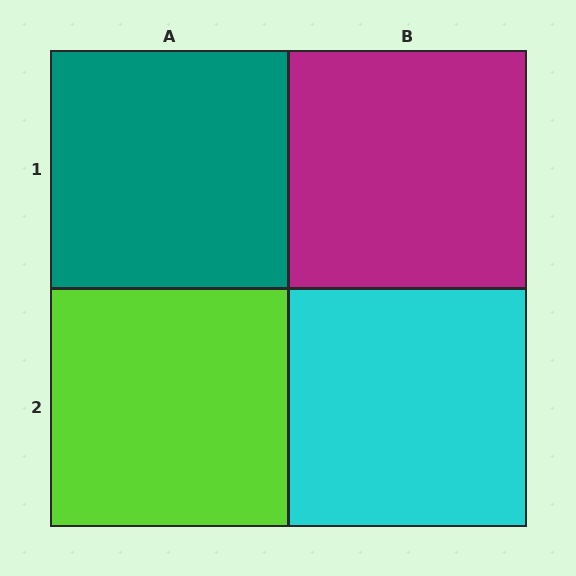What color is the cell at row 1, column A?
Teal.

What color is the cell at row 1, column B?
Magenta.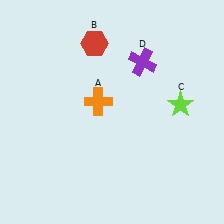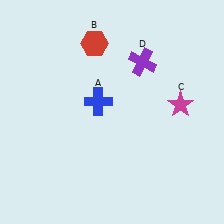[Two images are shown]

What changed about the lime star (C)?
In Image 1, C is lime. In Image 2, it changed to magenta.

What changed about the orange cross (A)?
In Image 1, A is orange. In Image 2, it changed to blue.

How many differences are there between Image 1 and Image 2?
There are 2 differences between the two images.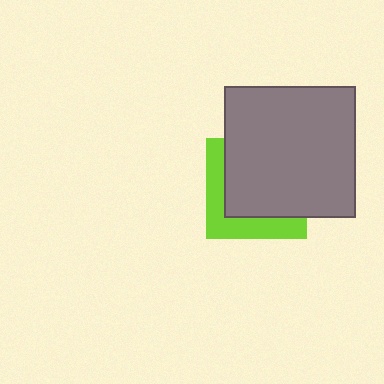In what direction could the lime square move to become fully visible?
The lime square could move toward the lower-left. That would shift it out from behind the gray square entirely.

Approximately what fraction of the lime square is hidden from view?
Roughly 65% of the lime square is hidden behind the gray square.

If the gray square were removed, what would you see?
You would see the complete lime square.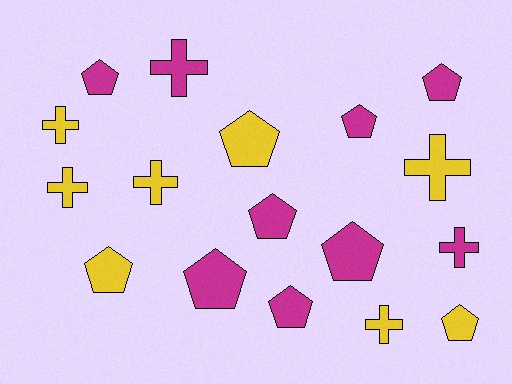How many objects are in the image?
There are 17 objects.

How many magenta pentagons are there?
There are 7 magenta pentagons.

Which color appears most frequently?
Magenta, with 9 objects.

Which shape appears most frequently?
Pentagon, with 10 objects.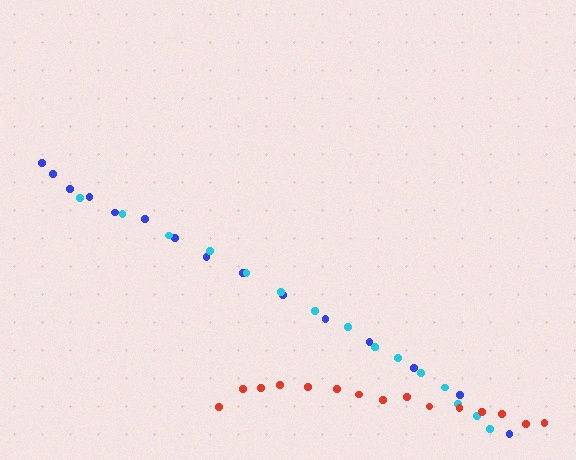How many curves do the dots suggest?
There are 3 distinct paths.